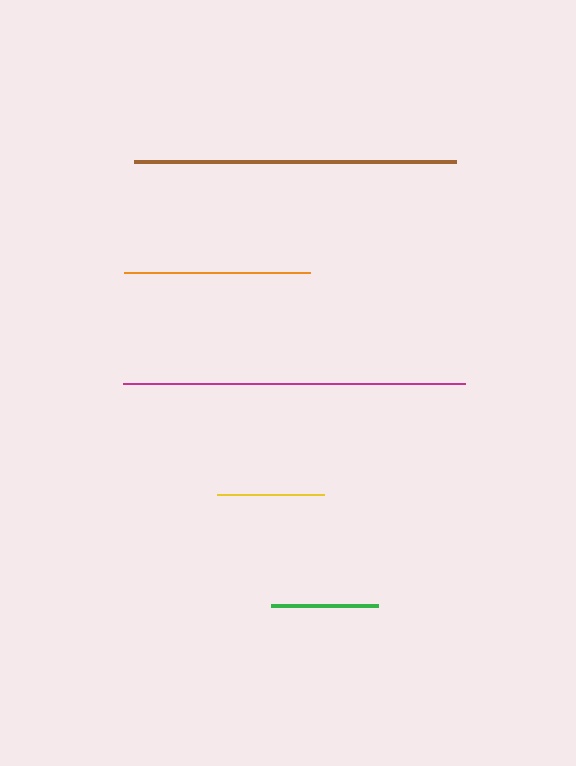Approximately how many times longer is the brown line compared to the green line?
The brown line is approximately 3.0 times the length of the green line.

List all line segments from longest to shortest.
From longest to shortest: magenta, brown, orange, green, yellow.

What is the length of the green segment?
The green segment is approximately 107 pixels long.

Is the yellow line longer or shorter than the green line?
The green line is longer than the yellow line.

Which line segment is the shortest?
The yellow line is the shortest at approximately 107 pixels.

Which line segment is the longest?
The magenta line is the longest at approximately 342 pixels.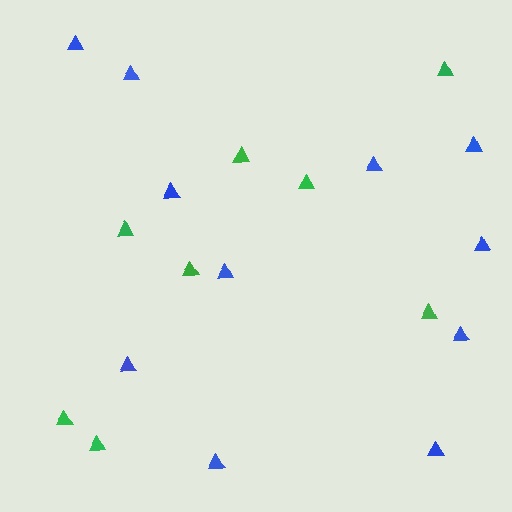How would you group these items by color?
There are 2 groups: one group of green triangles (8) and one group of blue triangles (11).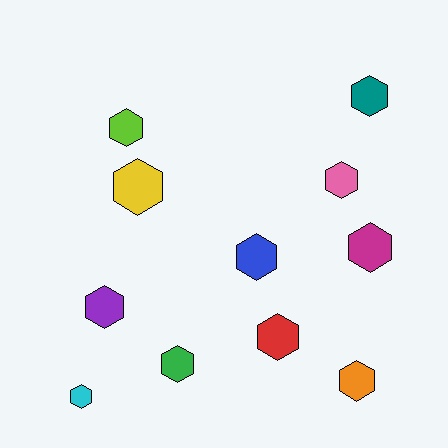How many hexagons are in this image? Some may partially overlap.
There are 11 hexagons.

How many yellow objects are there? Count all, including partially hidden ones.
There is 1 yellow object.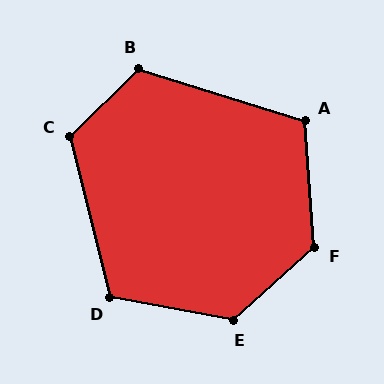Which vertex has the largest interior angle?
E, at approximately 128 degrees.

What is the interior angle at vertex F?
Approximately 128 degrees (obtuse).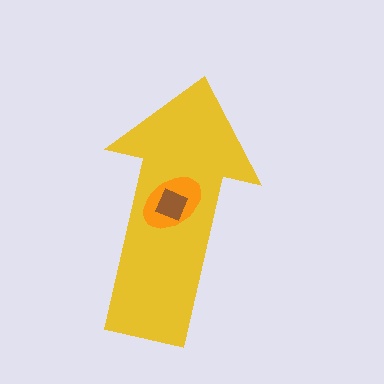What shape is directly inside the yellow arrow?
The orange ellipse.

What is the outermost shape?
The yellow arrow.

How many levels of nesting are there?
3.